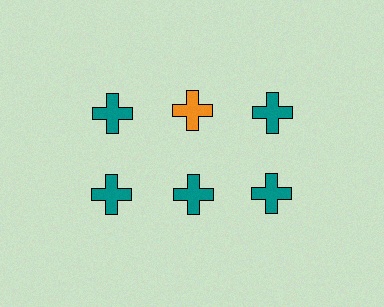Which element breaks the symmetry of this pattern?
The orange cross in the top row, second from left column breaks the symmetry. All other shapes are teal crosses.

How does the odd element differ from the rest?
It has a different color: orange instead of teal.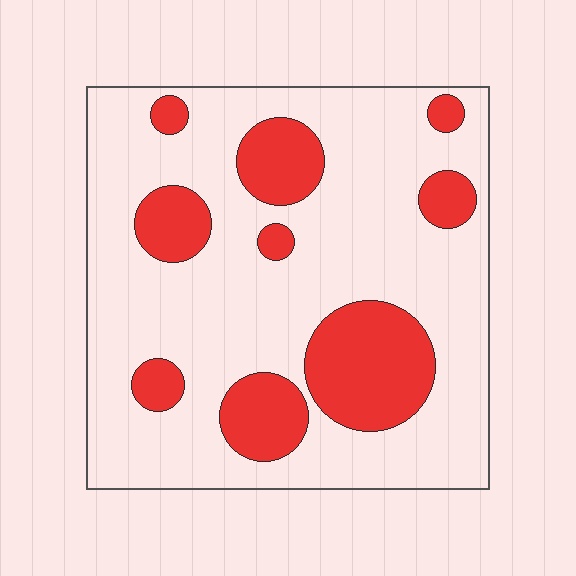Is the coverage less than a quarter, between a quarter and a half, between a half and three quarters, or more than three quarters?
Less than a quarter.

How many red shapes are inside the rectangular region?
9.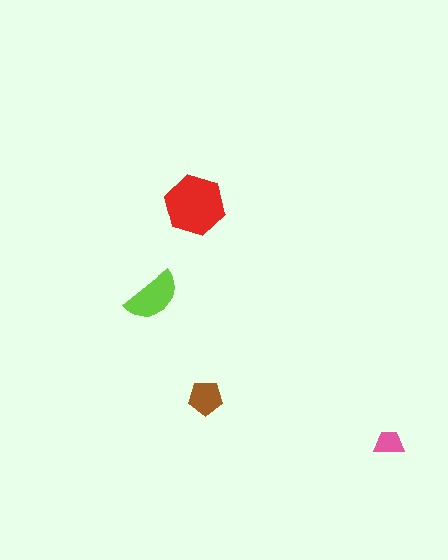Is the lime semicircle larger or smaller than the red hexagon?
Smaller.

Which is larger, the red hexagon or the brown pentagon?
The red hexagon.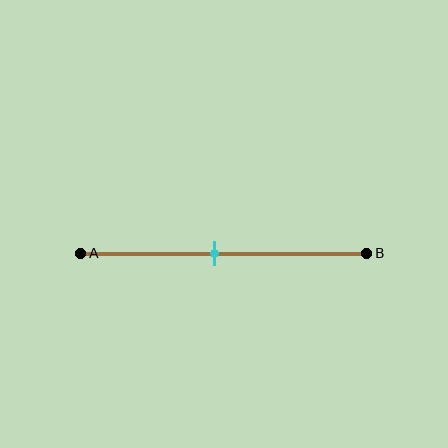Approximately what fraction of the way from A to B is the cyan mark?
The cyan mark is approximately 45% of the way from A to B.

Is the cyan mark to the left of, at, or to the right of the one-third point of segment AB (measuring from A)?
The cyan mark is to the right of the one-third point of segment AB.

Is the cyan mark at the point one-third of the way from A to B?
No, the mark is at about 45% from A, not at the 33% one-third point.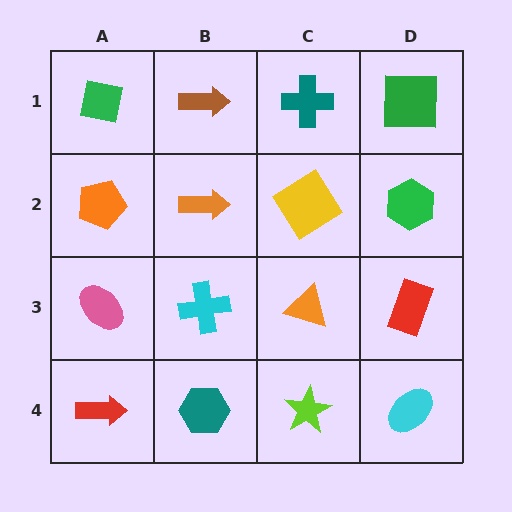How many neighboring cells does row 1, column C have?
3.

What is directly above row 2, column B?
A brown arrow.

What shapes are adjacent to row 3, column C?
A yellow diamond (row 2, column C), a lime star (row 4, column C), a cyan cross (row 3, column B), a red rectangle (row 3, column D).